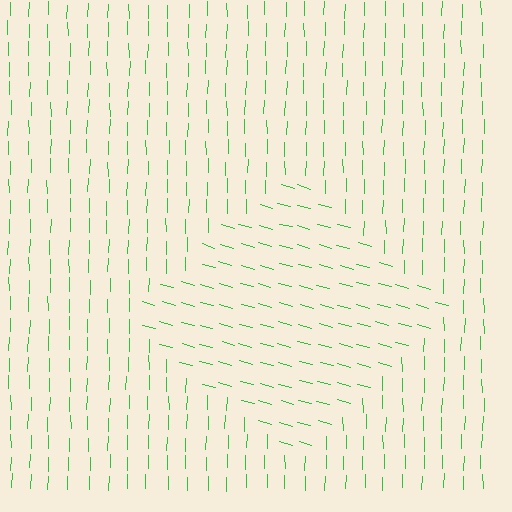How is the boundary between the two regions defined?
The boundary is defined purely by a change in line orientation (approximately 75 degrees difference). All lines are the same color and thickness.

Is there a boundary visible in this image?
Yes, there is a texture boundary formed by a change in line orientation.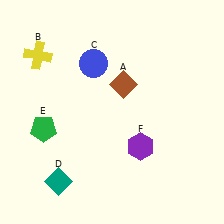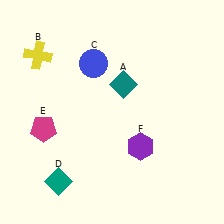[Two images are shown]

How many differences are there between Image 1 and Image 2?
There are 2 differences between the two images.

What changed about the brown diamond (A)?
In Image 1, A is brown. In Image 2, it changed to teal.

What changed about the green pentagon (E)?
In Image 1, E is green. In Image 2, it changed to magenta.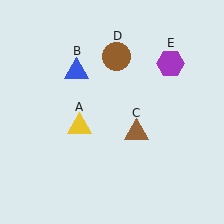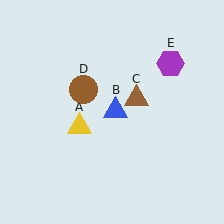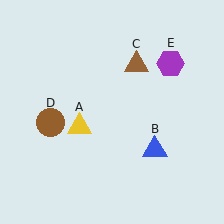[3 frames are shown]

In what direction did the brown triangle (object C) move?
The brown triangle (object C) moved up.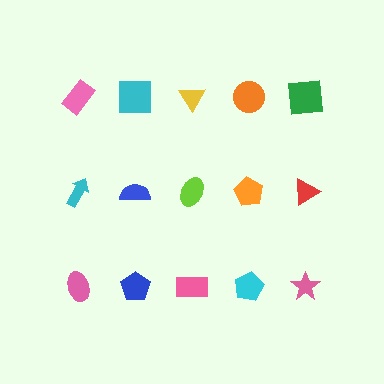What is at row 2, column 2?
A blue semicircle.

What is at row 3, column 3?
A pink rectangle.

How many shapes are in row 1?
5 shapes.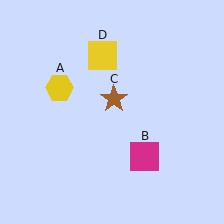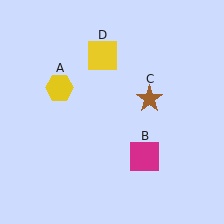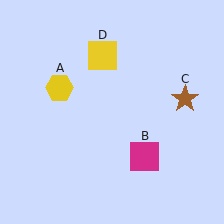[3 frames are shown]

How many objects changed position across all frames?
1 object changed position: brown star (object C).